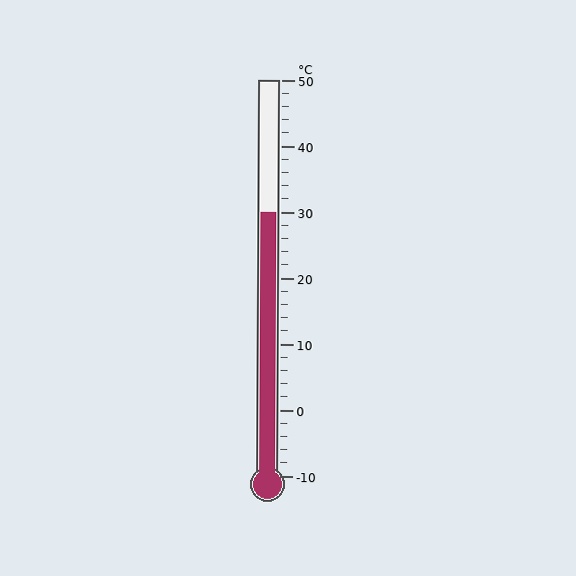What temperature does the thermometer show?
The thermometer shows approximately 30°C.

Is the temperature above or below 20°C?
The temperature is above 20°C.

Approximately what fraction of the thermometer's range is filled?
The thermometer is filled to approximately 65% of its range.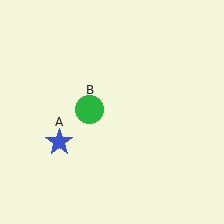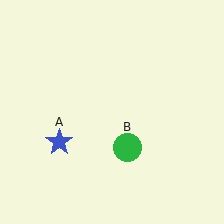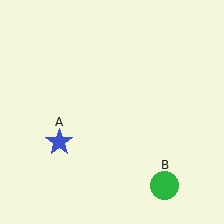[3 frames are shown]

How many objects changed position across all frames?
1 object changed position: green circle (object B).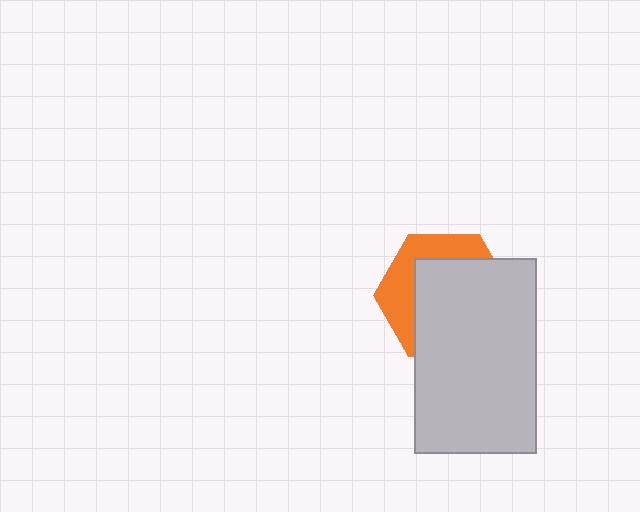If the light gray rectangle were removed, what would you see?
You would see the complete orange hexagon.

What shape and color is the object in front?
The object in front is a light gray rectangle.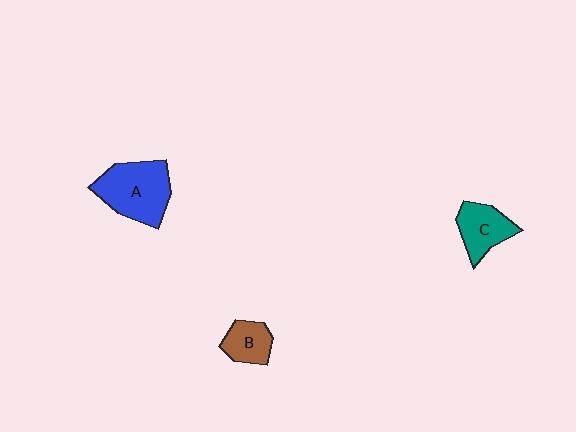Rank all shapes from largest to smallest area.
From largest to smallest: A (blue), C (teal), B (brown).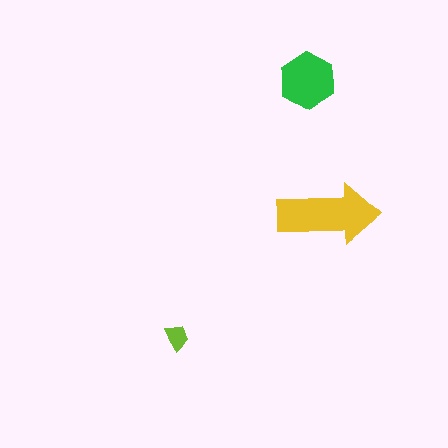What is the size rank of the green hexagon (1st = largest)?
2nd.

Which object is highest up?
The green hexagon is topmost.